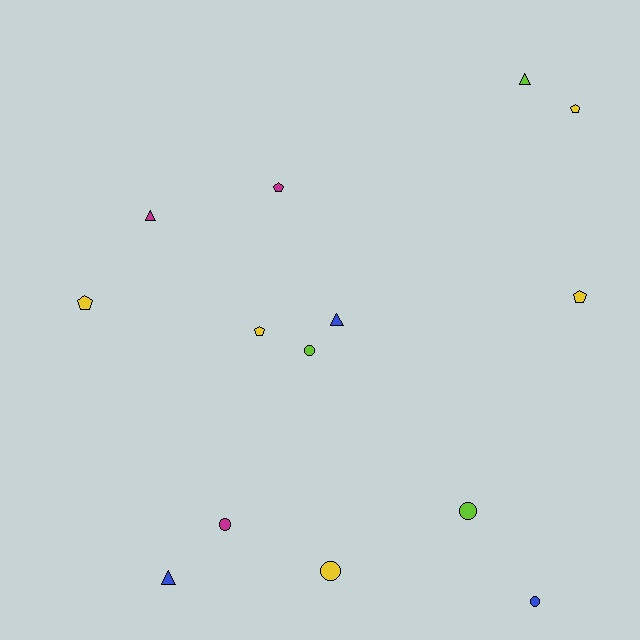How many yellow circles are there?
There is 1 yellow circle.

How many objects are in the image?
There are 14 objects.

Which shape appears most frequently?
Pentagon, with 5 objects.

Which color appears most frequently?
Yellow, with 5 objects.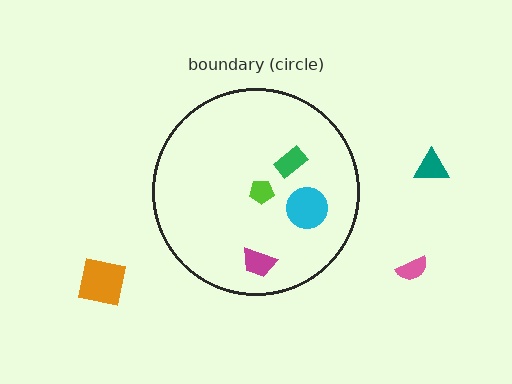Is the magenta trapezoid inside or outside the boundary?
Inside.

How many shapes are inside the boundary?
4 inside, 3 outside.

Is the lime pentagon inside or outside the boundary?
Inside.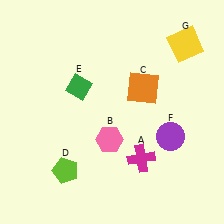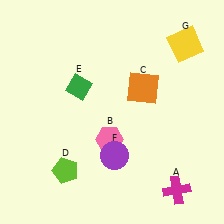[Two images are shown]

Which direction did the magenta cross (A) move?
The magenta cross (A) moved right.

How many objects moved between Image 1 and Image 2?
2 objects moved between the two images.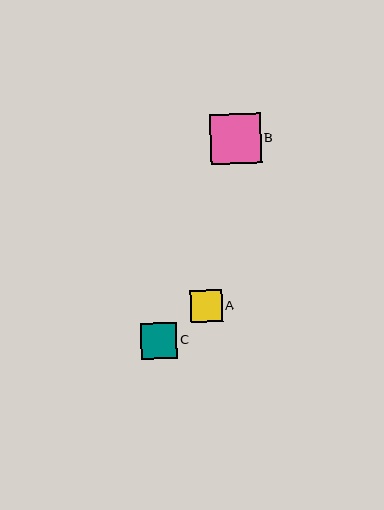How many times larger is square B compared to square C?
Square B is approximately 1.4 times the size of square C.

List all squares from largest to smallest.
From largest to smallest: B, C, A.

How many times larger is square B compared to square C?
Square B is approximately 1.4 times the size of square C.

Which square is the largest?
Square B is the largest with a size of approximately 50 pixels.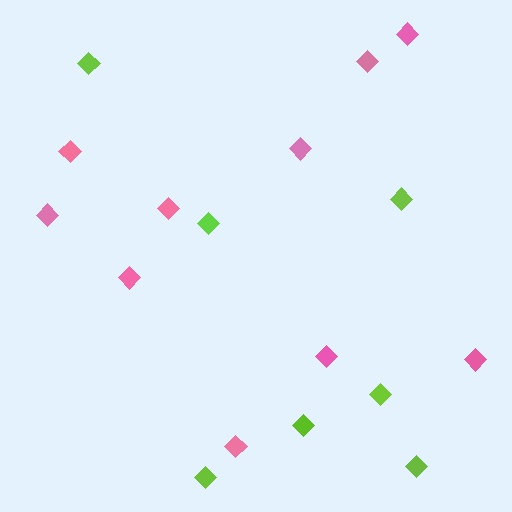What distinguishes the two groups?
There are 2 groups: one group of pink diamonds (10) and one group of lime diamonds (7).